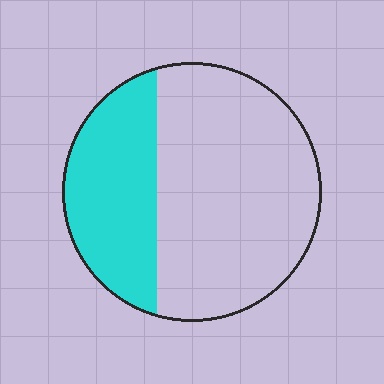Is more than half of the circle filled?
No.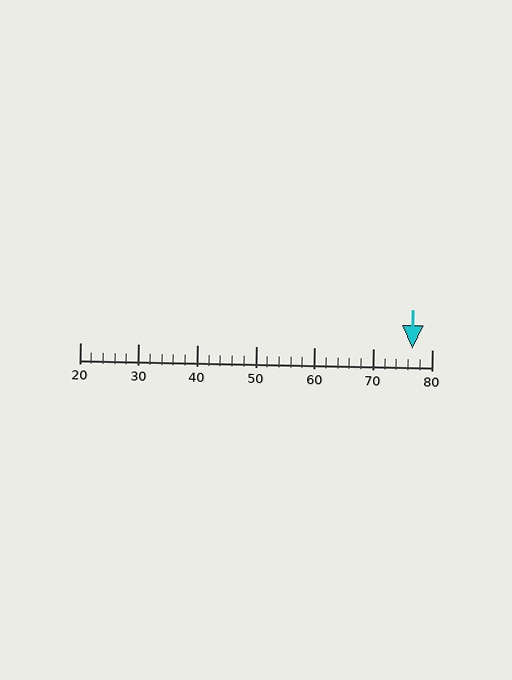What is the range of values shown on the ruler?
The ruler shows values from 20 to 80.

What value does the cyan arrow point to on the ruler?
The cyan arrow points to approximately 77.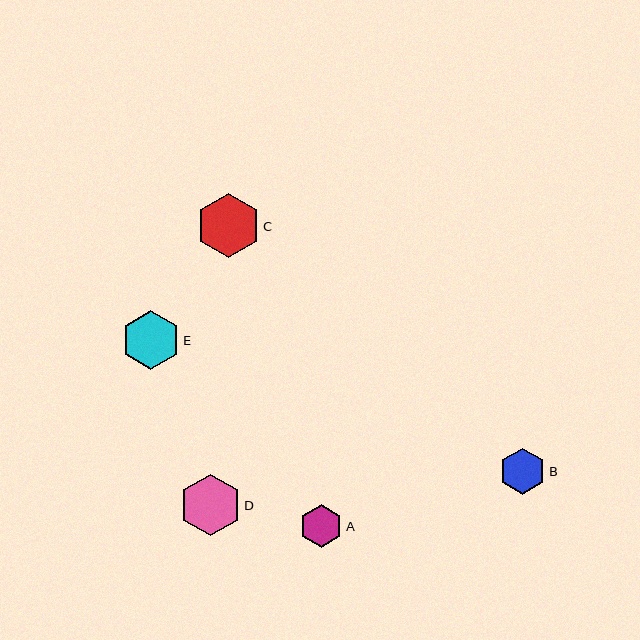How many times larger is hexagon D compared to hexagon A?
Hexagon D is approximately 1.4 times the size of hexagon A.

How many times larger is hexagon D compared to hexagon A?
Hexagon D is approximately 1.4 times the size of hexagon A.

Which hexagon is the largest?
Hexagon C is the largest with a size of approximately 64 pixels.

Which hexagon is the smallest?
Hexagon A is the smallest with a size of approximately 43 pixels.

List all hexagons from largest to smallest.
From largest to smallest: C, D, E, B, A.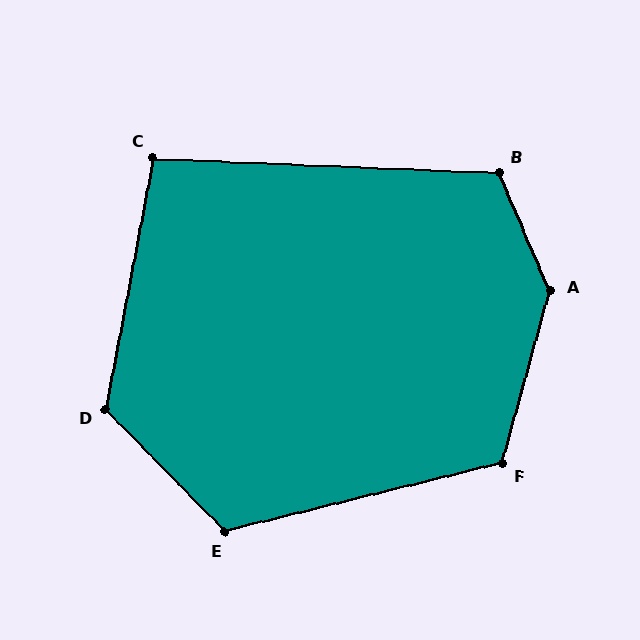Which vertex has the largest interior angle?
A, at approximately 141 degrees.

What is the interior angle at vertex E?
Approximately 120 degrees (obtuse).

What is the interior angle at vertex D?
Approximately 125 degrees (obtuse).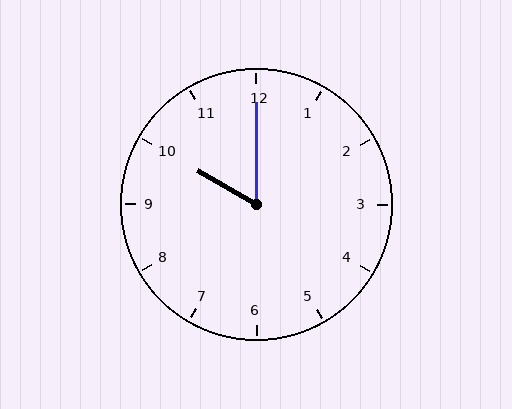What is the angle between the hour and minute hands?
Approximately 60 degrees.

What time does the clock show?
10:00.